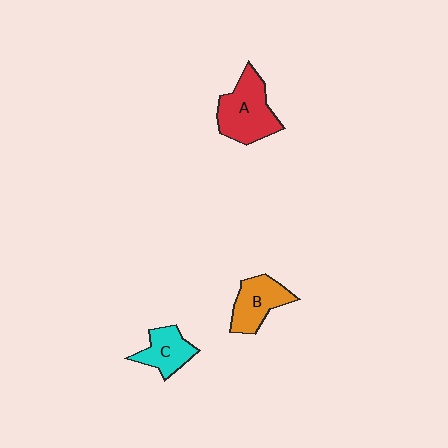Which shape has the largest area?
Shape A (red).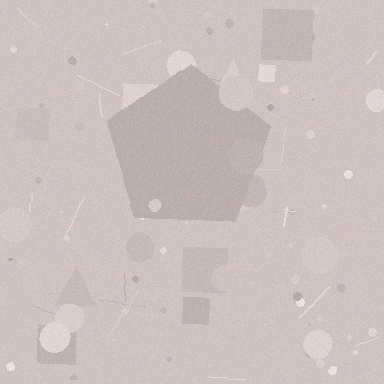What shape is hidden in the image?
A pentagon is hidden in the image.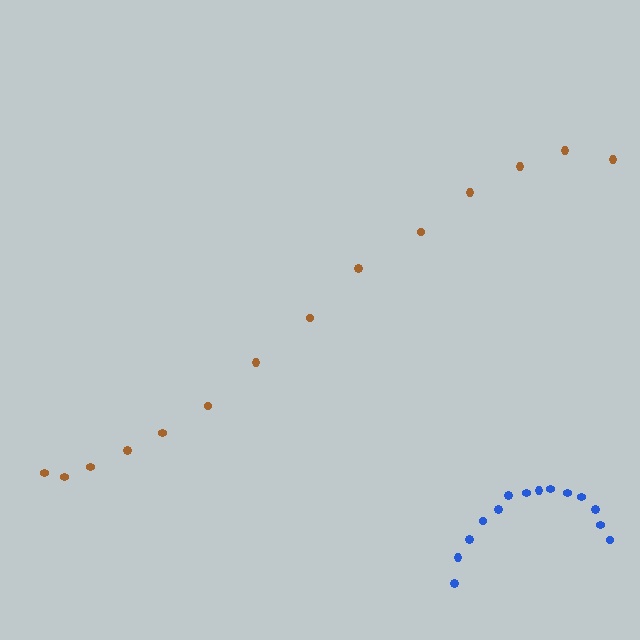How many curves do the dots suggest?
There are 2 distinct paths.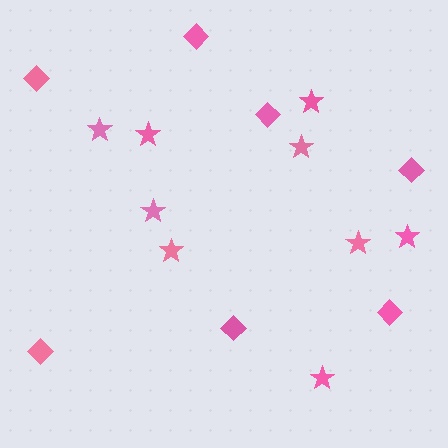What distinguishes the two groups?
There are 2 groups: one group of diamonds (7) and one group of stars (9).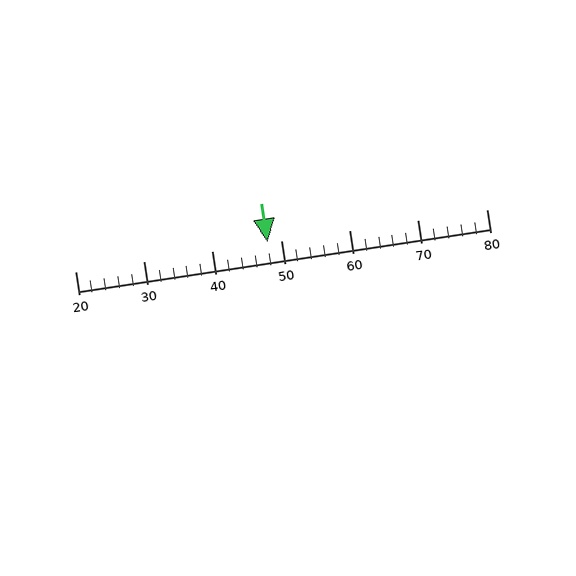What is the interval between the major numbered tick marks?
The major tick marks are spaced 10 units apart.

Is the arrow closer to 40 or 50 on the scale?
The arrow is closer to 50.